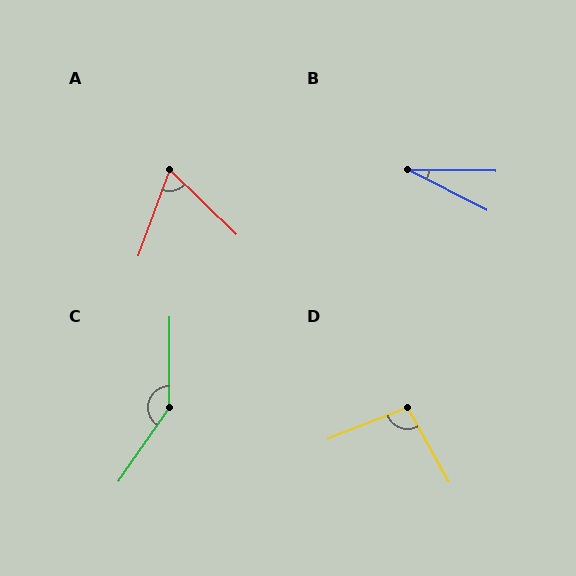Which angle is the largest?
C, at approximately 146 degrees.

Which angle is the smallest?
B, at approximately 26 degrees.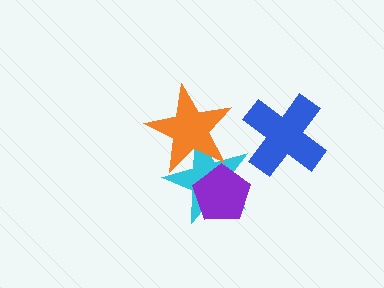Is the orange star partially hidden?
No, no other shape covers it.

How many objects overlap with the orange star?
1 object overlaps with the orange star.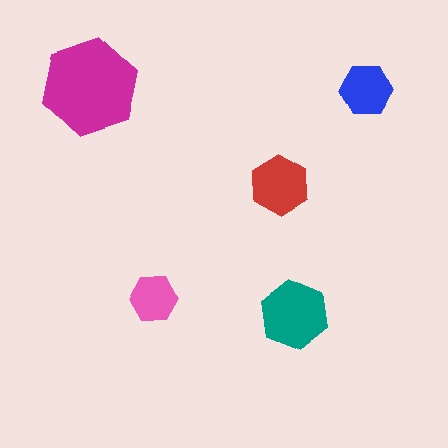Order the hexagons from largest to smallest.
the magenta one, the teal one, the red one, the blue one, the pink one.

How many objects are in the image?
There are 5 objects in the image.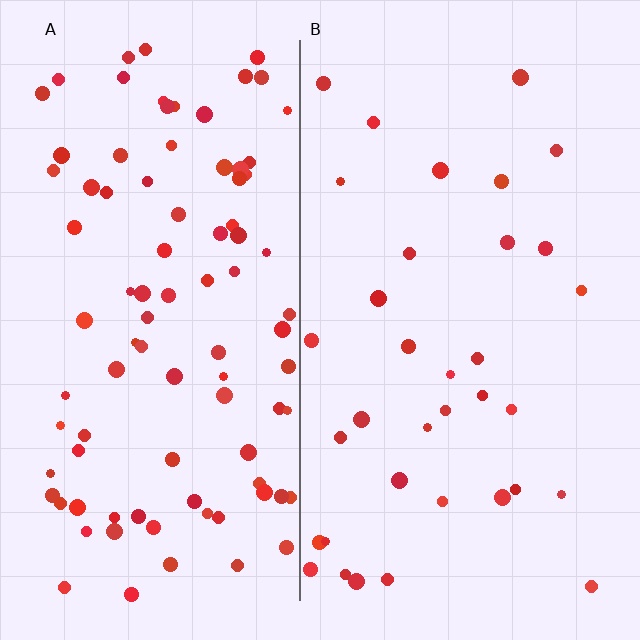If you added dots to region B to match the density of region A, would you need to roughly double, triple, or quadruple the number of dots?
Approximately triple.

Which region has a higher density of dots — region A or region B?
A (the left).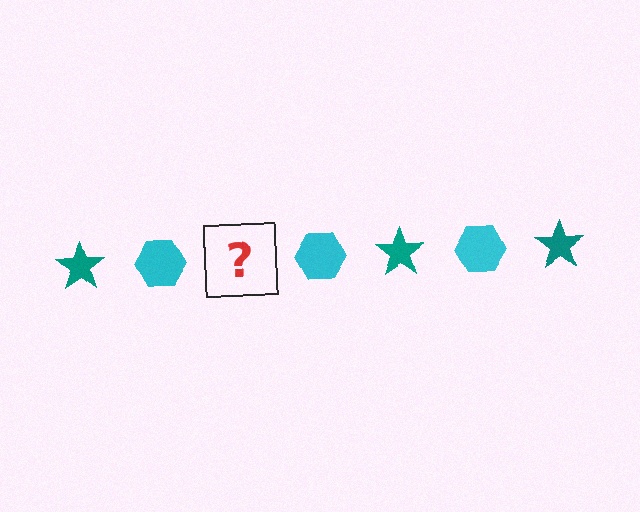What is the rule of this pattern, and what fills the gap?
The rule is that the pattern alternates between teal star and cyan hexagon. The gap should be filled with a teal star.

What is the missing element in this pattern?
The missing element is a teal star.